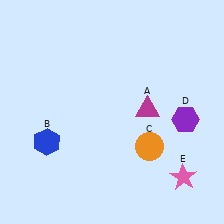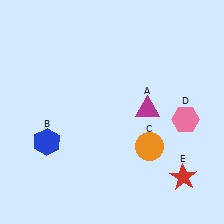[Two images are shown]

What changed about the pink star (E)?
In Image 1, E is pink. In Image 2, it changed to red.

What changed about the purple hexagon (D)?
In Image 1, D is purple. In Image 2, it changed to pink.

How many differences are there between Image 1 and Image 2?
There are 2 differences between the two images.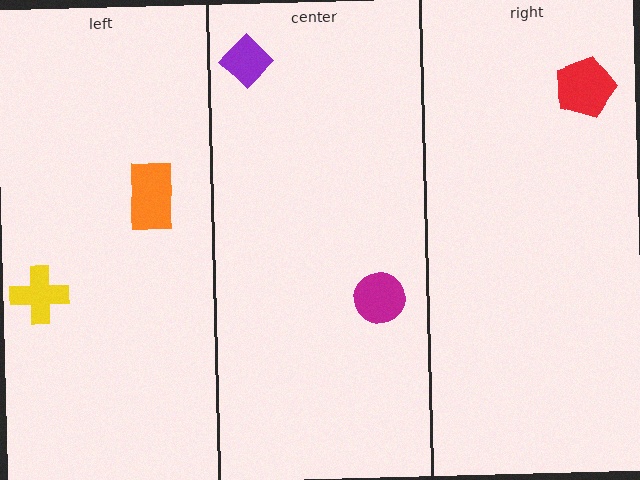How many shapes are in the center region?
2.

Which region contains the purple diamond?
The center region.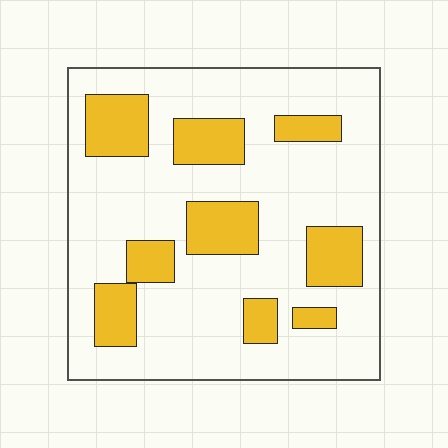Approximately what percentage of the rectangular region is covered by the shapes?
Approximately 25%.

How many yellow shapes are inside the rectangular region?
9.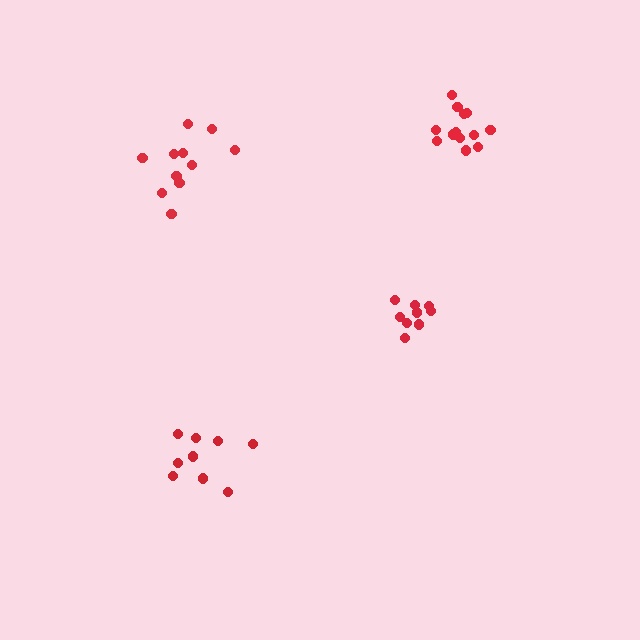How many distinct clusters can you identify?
There are 4 distinct clusters.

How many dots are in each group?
Group 1: 13 dots, Group 2: 9 dots, Group 3: 11 dots, Group 4: 9 dots (42 total).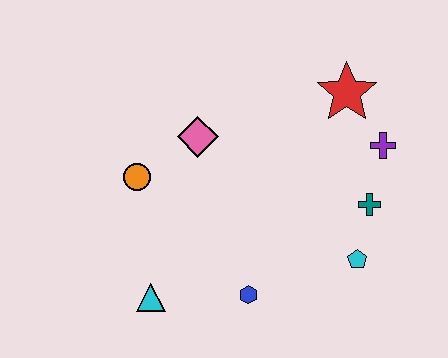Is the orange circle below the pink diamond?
Yes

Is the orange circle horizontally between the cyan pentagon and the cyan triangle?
No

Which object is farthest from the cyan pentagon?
The orange circle is farthest from the cyan pentagon.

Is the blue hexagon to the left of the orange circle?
No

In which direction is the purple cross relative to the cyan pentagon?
The purple cross is above the cyan pentagon.